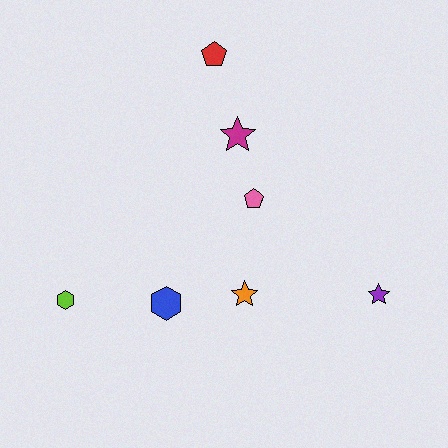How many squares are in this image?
There are no squares.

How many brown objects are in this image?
There are no brown objects.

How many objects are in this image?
There are 7 objects.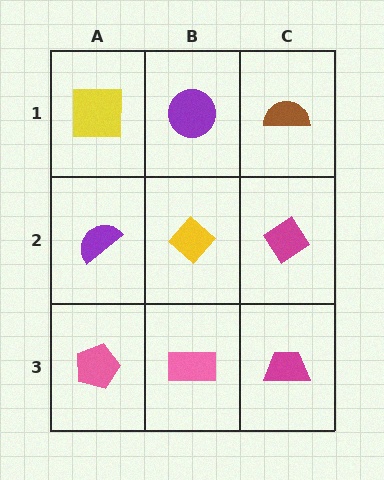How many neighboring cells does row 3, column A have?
2.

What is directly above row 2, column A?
A yellow square.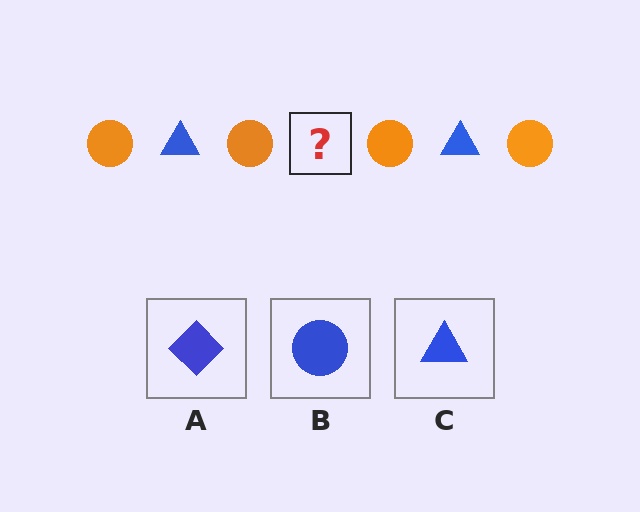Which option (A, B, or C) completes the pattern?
C.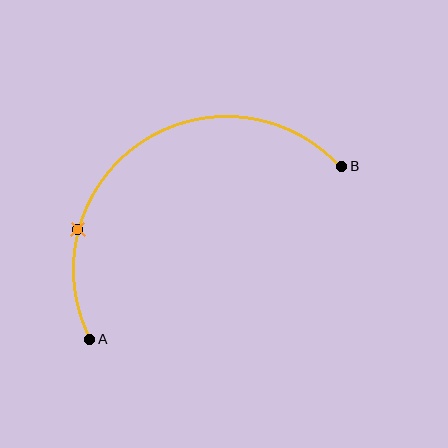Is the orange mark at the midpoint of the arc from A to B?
No. The orange mark lies on the arc but is closer to endpoint A. The arc midpoint would be at the point on the curve equidistant along the arc from both A and B.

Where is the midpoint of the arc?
The arc midpoint is the point on the curve farthest from the straight line joining A and B. It sits above and to the left of that line.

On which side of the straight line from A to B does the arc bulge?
The arc bulges above and to the left of the straight line connecting A and B.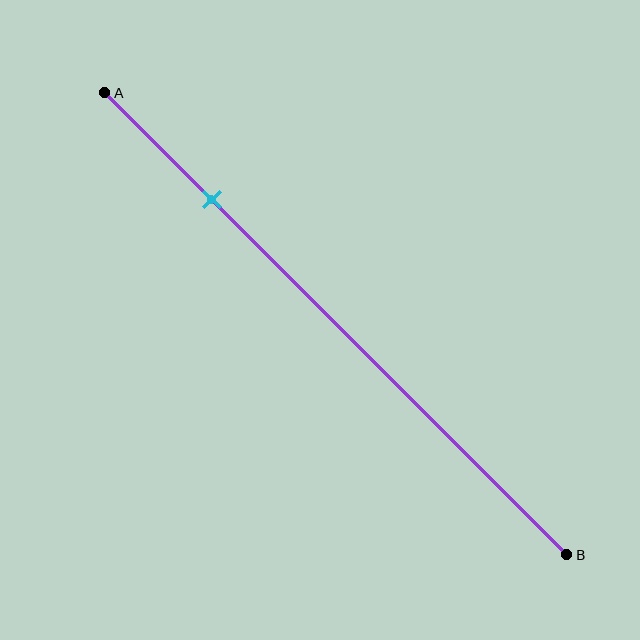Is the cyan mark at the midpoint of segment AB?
No, the mark is at about 25% from A, not at the 50% midpoint.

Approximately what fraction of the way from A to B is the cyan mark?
The cyan mark is approximately 25% of the way from A to B.